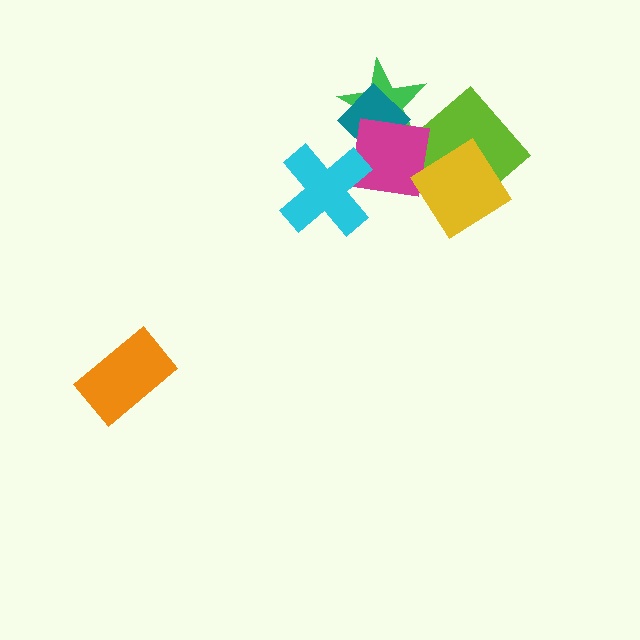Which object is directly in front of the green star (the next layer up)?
The teal diamond is directly in front of the green star.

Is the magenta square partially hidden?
Yes, it is partially covered by another shape.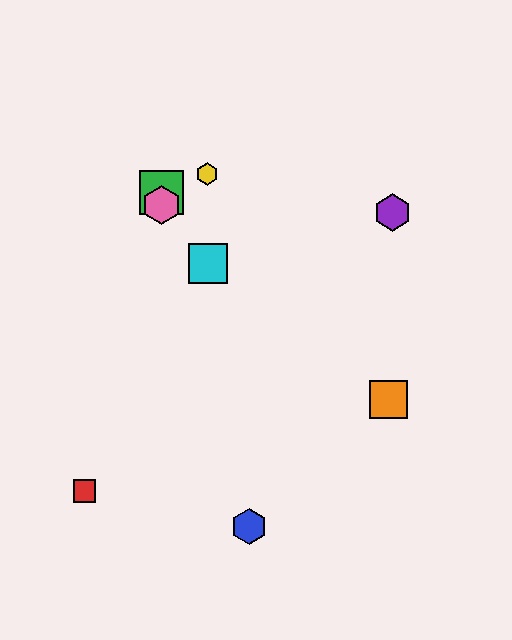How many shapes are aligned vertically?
2 shapes (the green square, the pink hexagon) are aligned vertically.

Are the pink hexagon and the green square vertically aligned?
Yes, both are at x≈161.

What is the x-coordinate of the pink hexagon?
The pink hexagon is at x≈161.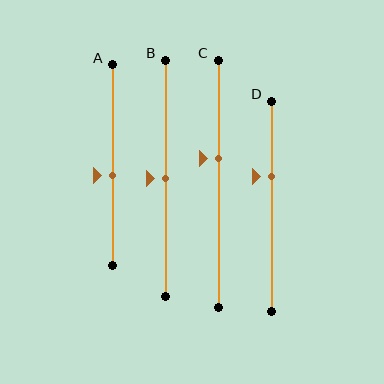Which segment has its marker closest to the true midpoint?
Segment B has its marker closest to the true midpoint.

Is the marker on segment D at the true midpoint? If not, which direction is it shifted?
No, the marker on segment D is shifted upward by about 14% of the segment length.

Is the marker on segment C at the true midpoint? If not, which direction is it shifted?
No, the marker on segment C is shifted upward by about 10% of the segment length.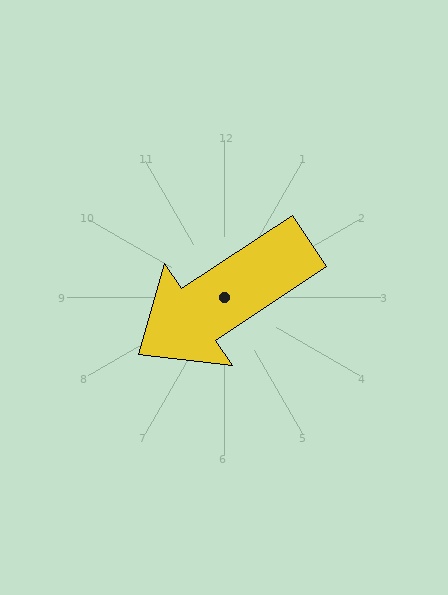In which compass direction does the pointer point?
Southwest.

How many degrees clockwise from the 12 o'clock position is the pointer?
Approximately 237 degrees.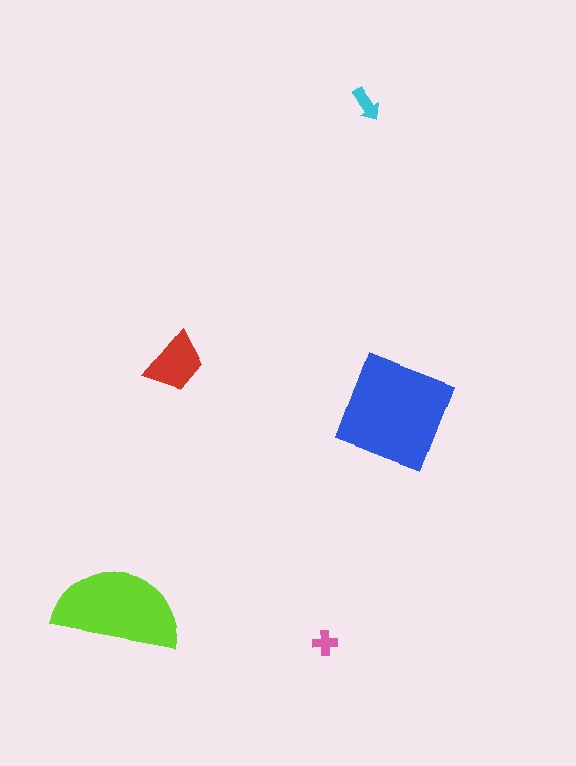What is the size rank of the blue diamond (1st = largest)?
1st.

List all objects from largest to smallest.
The blue diamond, the lime semicircle, the red trapezoid, the cyan arrow, the pink cross.